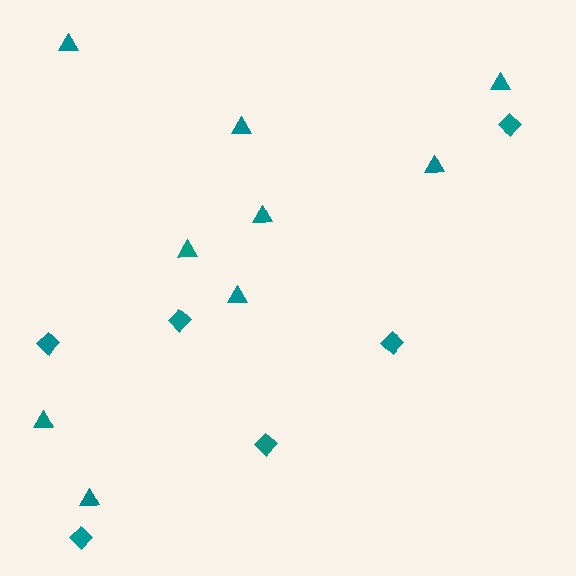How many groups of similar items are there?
There are 2 groups: one group of triangles (9) and one group of diamonds (6).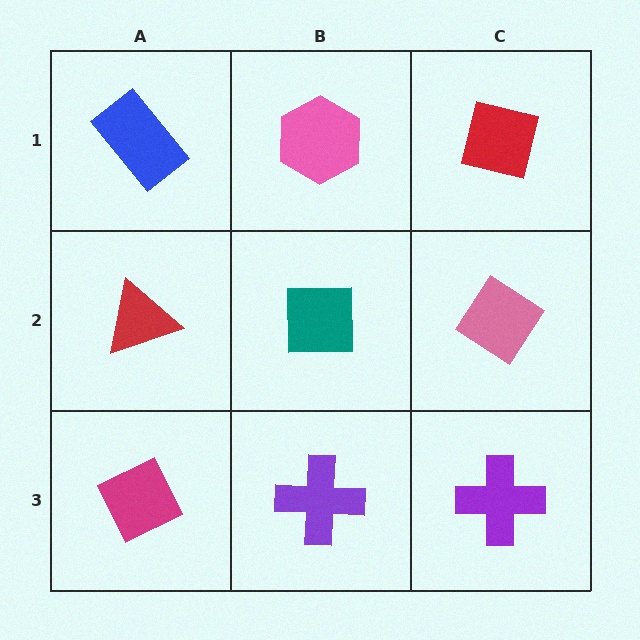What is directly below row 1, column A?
A red triangle.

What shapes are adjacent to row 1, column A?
A red triangle (row 2, column A), a pink hexagon (row 1, column B).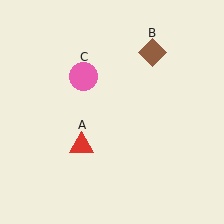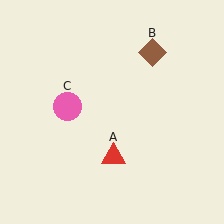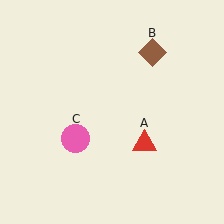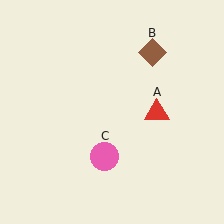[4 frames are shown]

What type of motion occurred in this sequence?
The red triangle (object A), pink circle (object C) rotated counterclockwise around the center of the scene.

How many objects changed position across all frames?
2 objects changed position: red triangle (object A), pink circle (object C).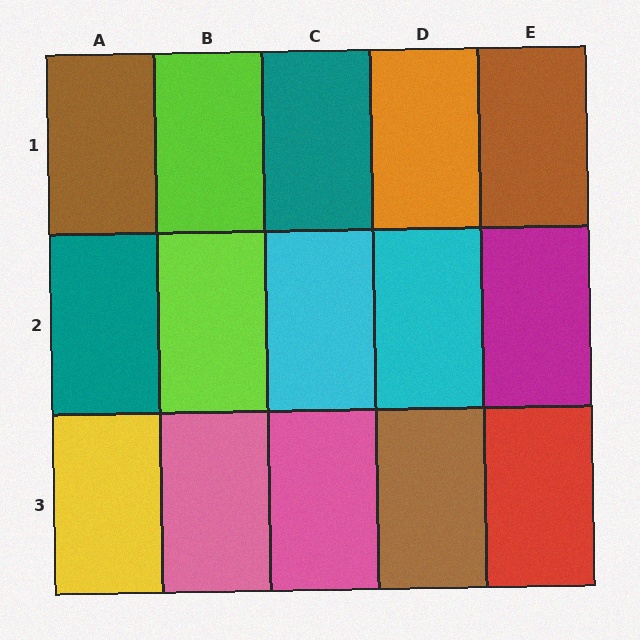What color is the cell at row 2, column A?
Teal.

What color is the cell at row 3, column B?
Pink.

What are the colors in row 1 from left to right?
Brown, lime, teal, orange, brown.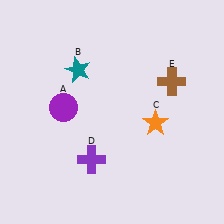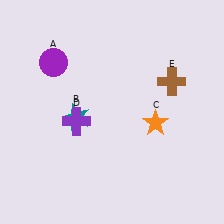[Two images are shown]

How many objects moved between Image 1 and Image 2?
3 objects moved between the two images.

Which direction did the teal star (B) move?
The teal star (B) moved down.